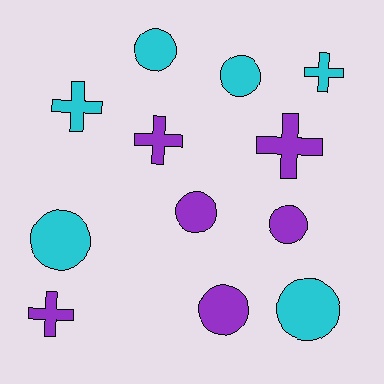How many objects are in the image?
There are 12 objects.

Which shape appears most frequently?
Circle, with 7 objects.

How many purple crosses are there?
There are 3 purple crosses.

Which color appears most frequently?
Cyan, with 6 objects.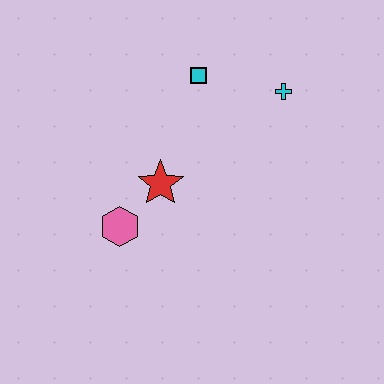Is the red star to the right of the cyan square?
No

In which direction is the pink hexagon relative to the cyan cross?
The pink hexagon is to the left of the cyan cross.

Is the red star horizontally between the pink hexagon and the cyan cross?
Yes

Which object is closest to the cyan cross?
The cyan square is closest to the cyan cross.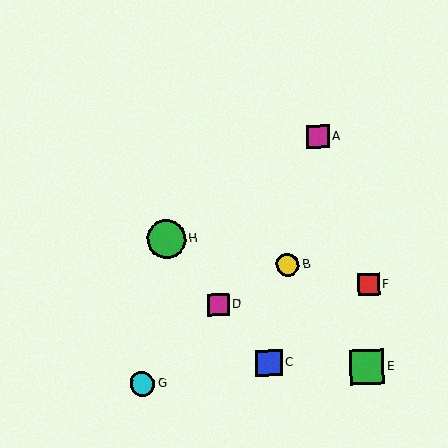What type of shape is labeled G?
Shape G is a cyan circle.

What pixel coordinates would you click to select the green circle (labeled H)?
Click at (166, 239) to select the green circle H.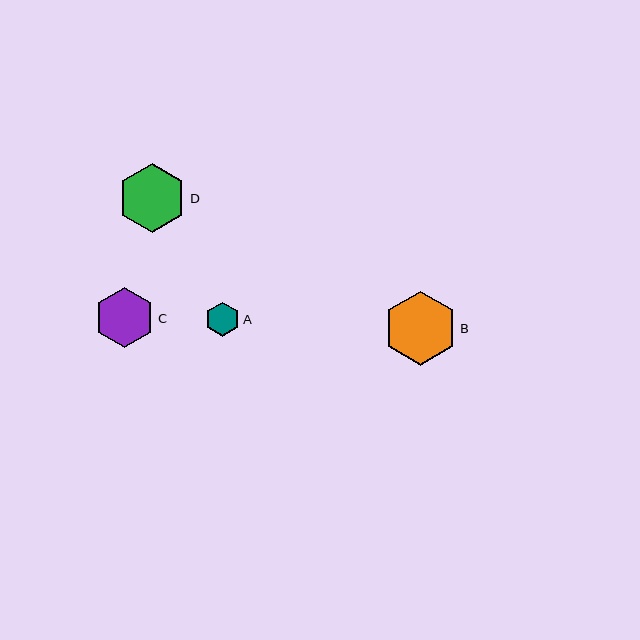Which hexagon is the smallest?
Hexagon A is the smallest with a size of approximately 35 pixels.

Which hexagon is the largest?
Hexagon B is the largest with a size of approximately 74 pixels.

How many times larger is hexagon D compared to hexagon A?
Hexagon D is approximately 2.0 times the size of hexagon A.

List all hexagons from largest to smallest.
From largest to smallest: B, D, C, A.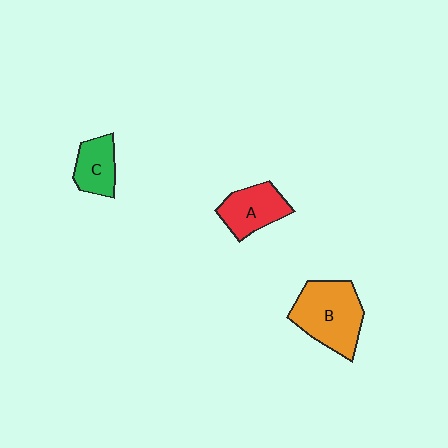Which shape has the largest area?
Shape B (orange).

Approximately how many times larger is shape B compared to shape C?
Approximately 1.9 times.